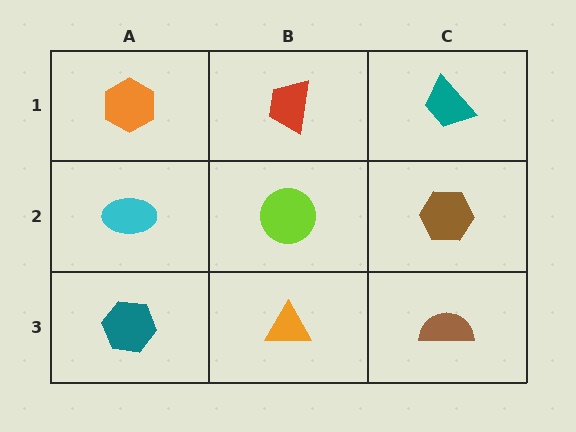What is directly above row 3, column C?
A brown hexagon.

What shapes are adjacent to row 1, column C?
A brown hexagon (row 2, column C), a red trapezoid (row 1, column B).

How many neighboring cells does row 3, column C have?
2.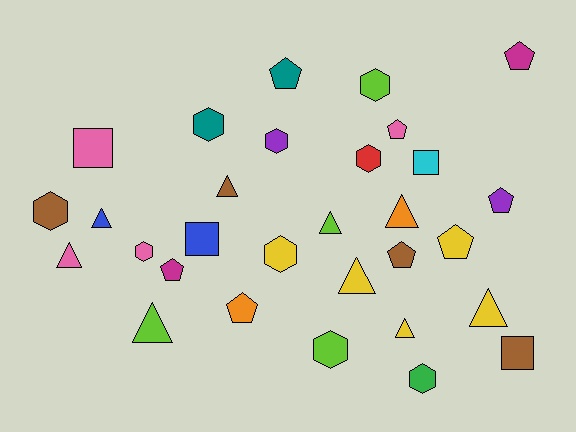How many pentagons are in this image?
There are 8 pentagons.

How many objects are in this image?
There are 30 objects.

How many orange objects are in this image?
There are 2 orange objects.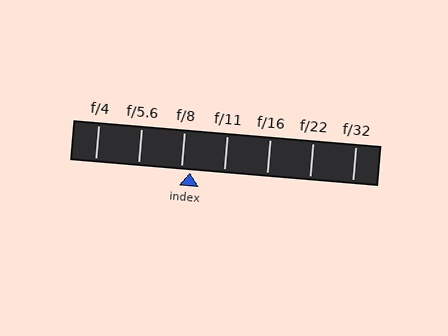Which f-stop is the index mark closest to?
The index mark is closest to f/8.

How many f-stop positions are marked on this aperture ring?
There are 7 f-stop positions marked.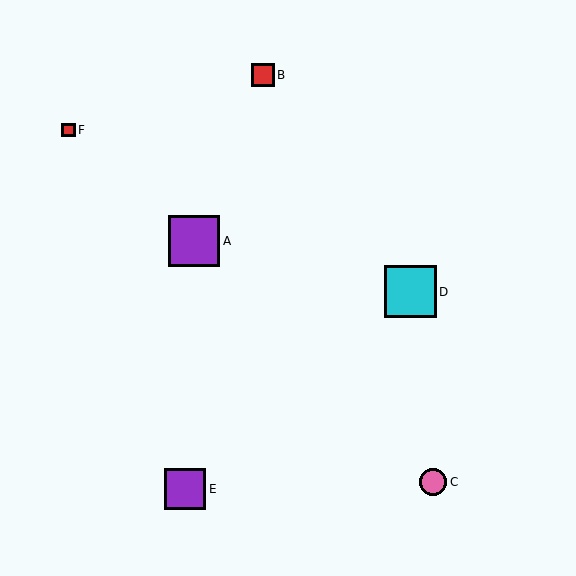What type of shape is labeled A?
Shape A is a purple square.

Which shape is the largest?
The cyan square (labeled D) is the largest.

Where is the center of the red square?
The center of the red square is at (68, 130).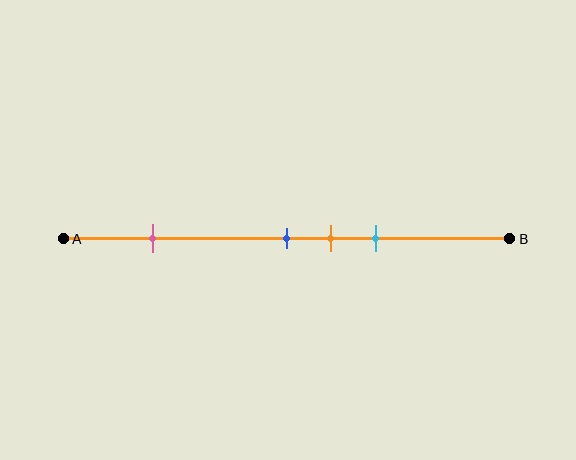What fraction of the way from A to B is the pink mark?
The pink mark is approximately 20% (0.2) of the way from A to B.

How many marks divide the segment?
There are 4 marks dividing the segment.